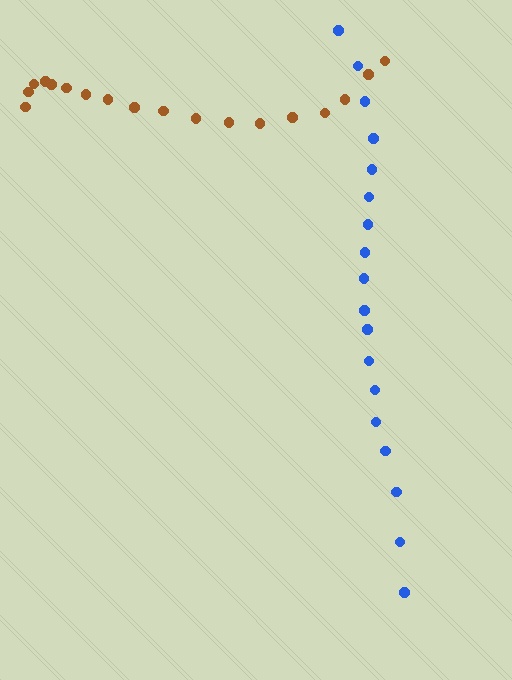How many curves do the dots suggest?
There are 2 distinct paths.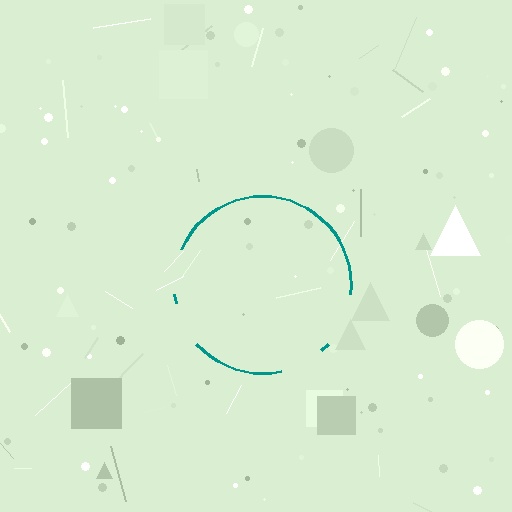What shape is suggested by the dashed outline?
The dashed outline suggests a circle.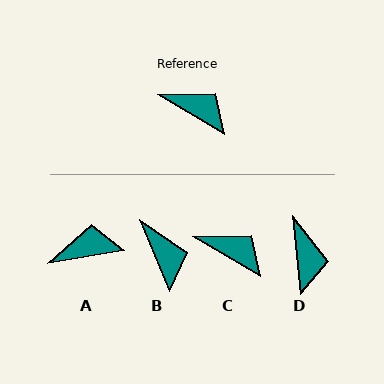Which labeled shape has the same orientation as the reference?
C.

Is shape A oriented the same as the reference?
No, it is off by about 41 degrees.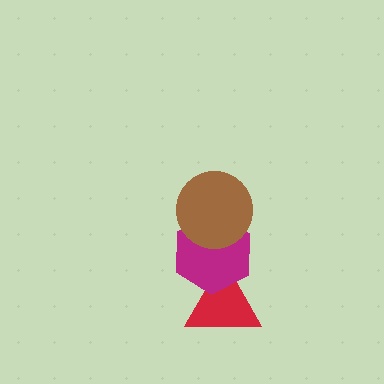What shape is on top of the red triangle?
The magenta hexagon is on top of the red triangle.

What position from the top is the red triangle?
The red triangle is 3rd from the top.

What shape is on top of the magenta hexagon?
The brown circle is on top of the magenta hexagon.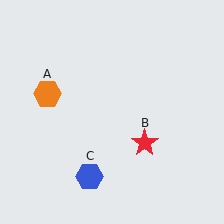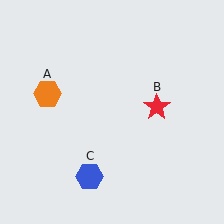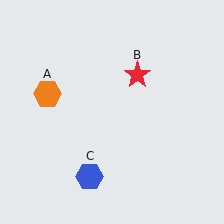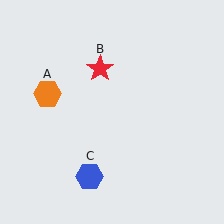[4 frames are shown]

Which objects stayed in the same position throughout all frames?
Orange hexagon (object A) and blue hexagon (object C) remained stationary.